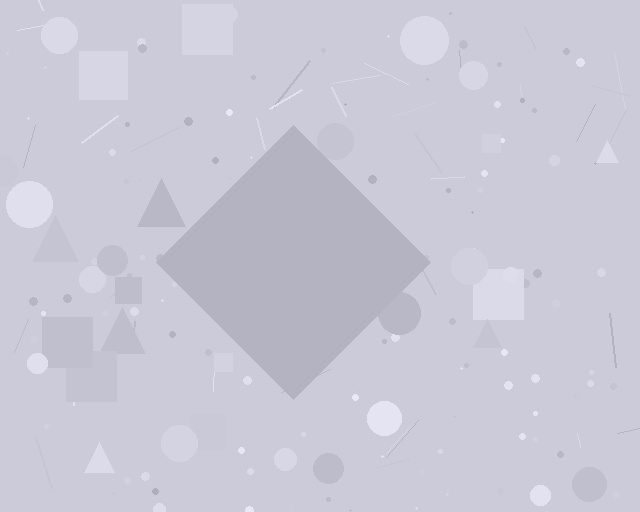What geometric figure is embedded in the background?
A diamond is embedded in the background.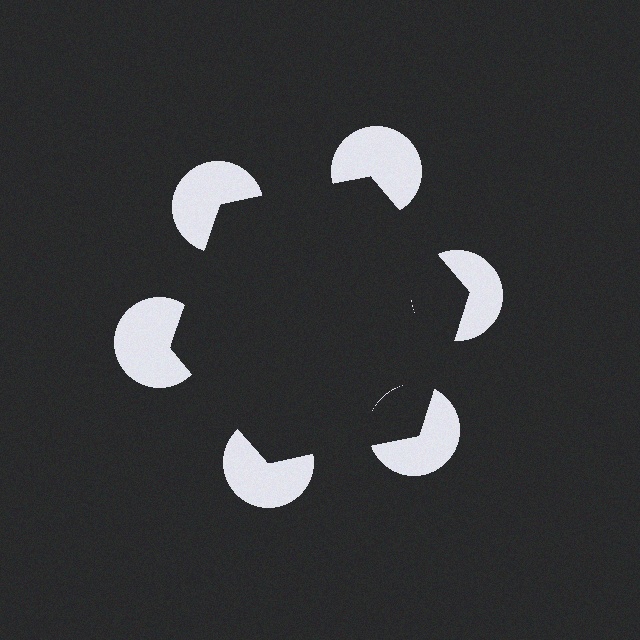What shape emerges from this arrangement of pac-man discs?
An illusory hexagon — its edges are inferred from the aligned wedge cuts in the pac-man discs, not physically drawn.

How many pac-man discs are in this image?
There are 6 — one at each vertex of the illusory hexagon.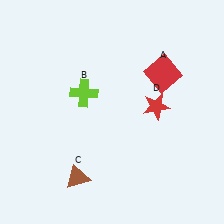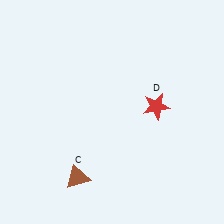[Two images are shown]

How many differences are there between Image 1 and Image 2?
There are 2 differences between the two images.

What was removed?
The lime cross (B), the red square (A) were removed in Image 2.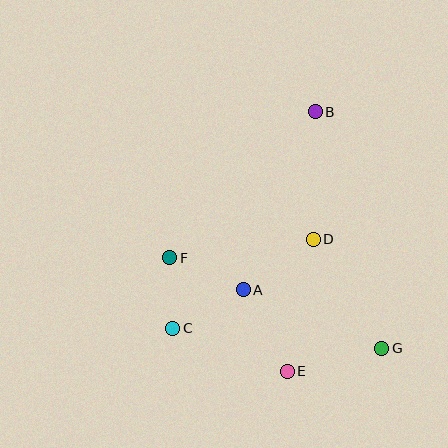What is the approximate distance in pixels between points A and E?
The distance between A and E is approximately 92 pixels.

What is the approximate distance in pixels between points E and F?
The distance between E and F is approximately 163 pixels.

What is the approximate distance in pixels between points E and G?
The distance between E and G is approximately 97 pixels.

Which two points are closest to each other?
Points C and F are closest to each other.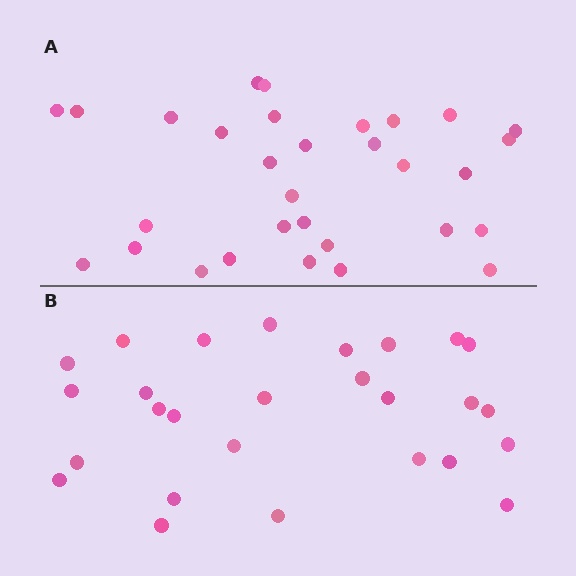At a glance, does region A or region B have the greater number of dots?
Region A (the top region) has more dots.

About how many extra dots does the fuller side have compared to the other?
Region A has about 4 more dots than region B.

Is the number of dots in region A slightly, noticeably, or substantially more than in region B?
Region A has only slightly more — the two regions are fairly close. The ratio is roughly 1.1 to 1.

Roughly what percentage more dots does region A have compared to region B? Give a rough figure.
About 15% more.